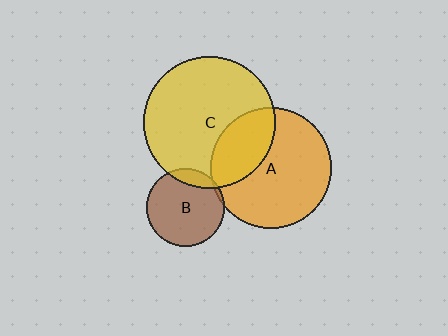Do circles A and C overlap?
Yes.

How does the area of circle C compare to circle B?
Approximately 2.9 times.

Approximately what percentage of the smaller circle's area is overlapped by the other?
Approximately 30%.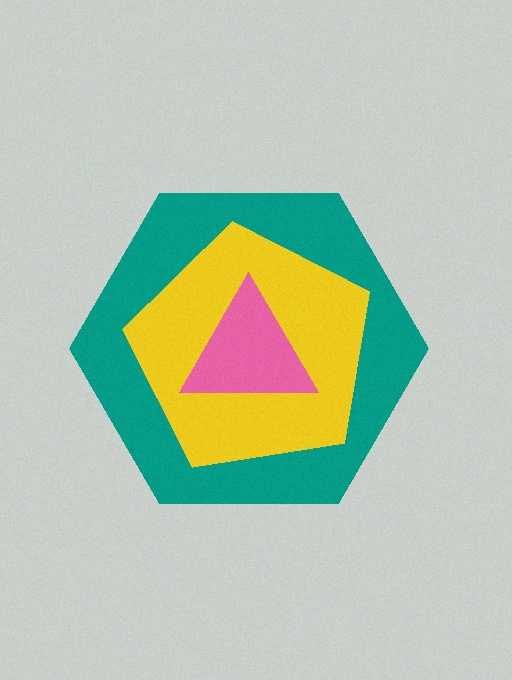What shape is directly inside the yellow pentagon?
The pink triangle.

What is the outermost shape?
The teal hexagon.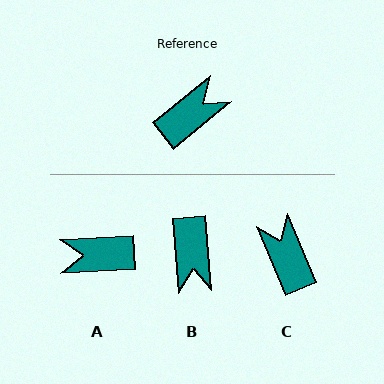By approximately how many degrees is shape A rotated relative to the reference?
Approximately 144 degrees counter-clockwise.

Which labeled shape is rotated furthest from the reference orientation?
A, about 144 degrees away.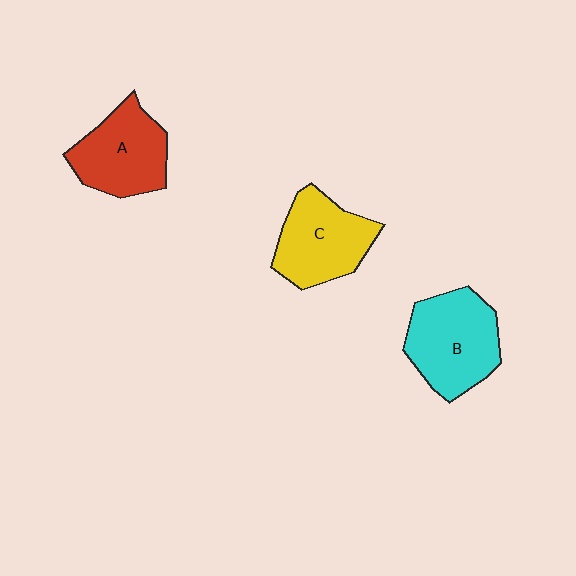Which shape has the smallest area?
Shape A (red).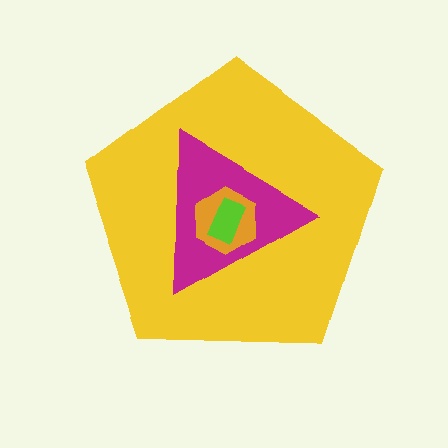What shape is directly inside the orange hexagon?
The lime rectangle.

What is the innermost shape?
The lime rectangle.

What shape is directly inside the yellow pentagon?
The magenta triangle.